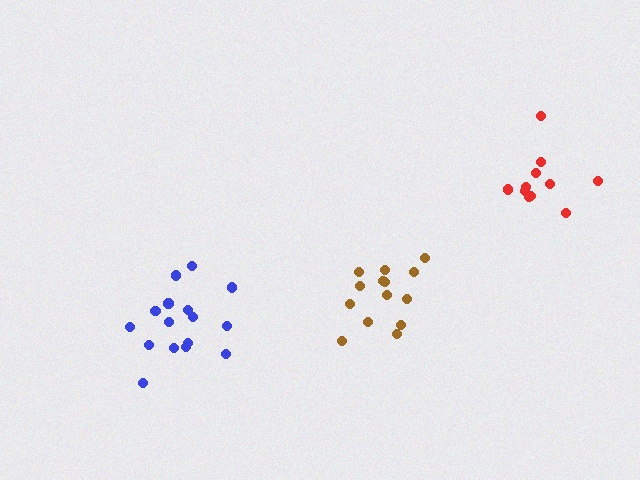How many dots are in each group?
Group 1: 12 dots, Group 2: 14 dots, Group 3: 16 dots (42 total).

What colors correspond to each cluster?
The clusters are colored: red, brown, blue.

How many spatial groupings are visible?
There are 3 spatial groupings.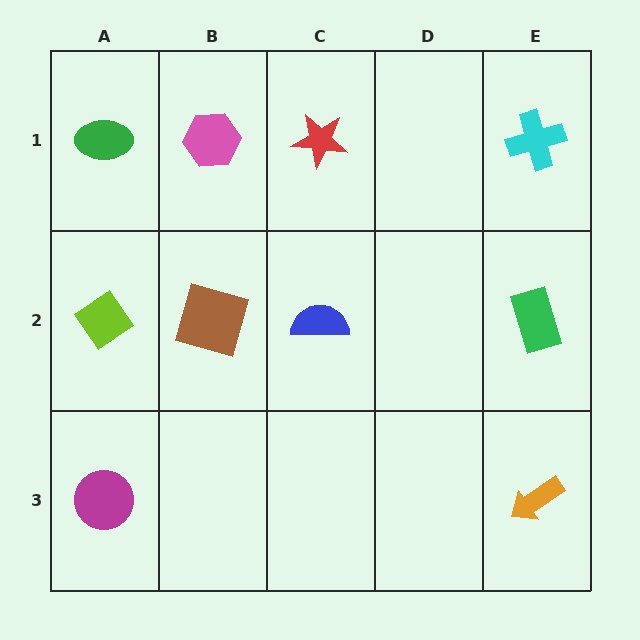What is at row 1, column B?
A pink hexagon.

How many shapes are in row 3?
2 shapes.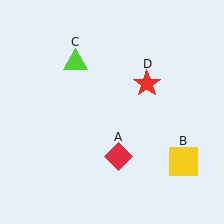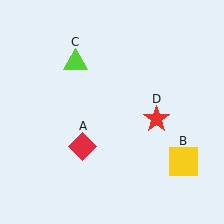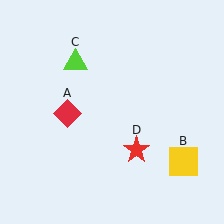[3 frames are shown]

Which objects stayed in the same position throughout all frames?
Yellow square (object B) and lime triangle (object C) remained stationary.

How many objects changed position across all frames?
2 objects changed position: red diamond (object A), red star (object D).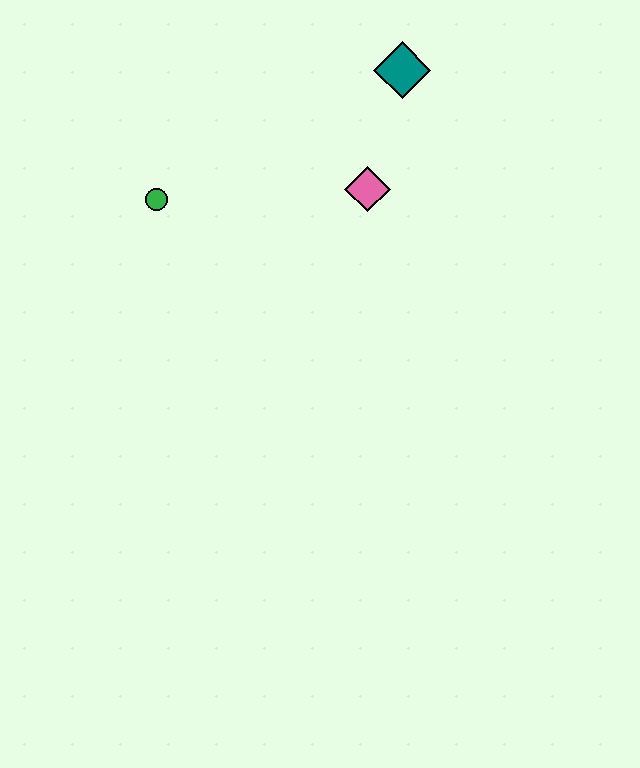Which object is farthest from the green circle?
The teal diamond is farthest from the green circle.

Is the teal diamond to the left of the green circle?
No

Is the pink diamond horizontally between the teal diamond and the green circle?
Yes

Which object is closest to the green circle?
The pink diamond is closest to the green circle.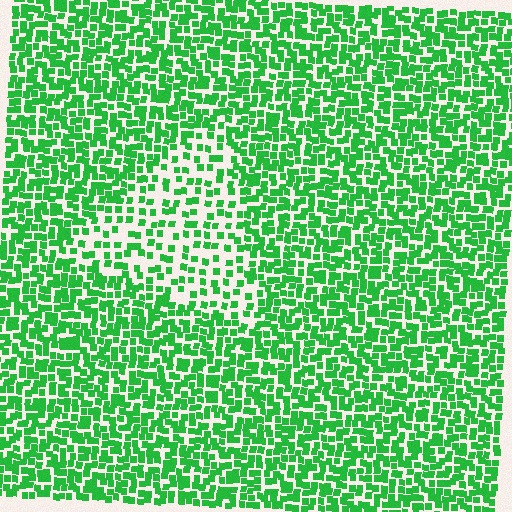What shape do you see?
I see a triangle.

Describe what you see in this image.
The image contains small green elements arranged at two different densities. A triangle-shaped region is visible where the elements are less densely packed than the surrounding area.